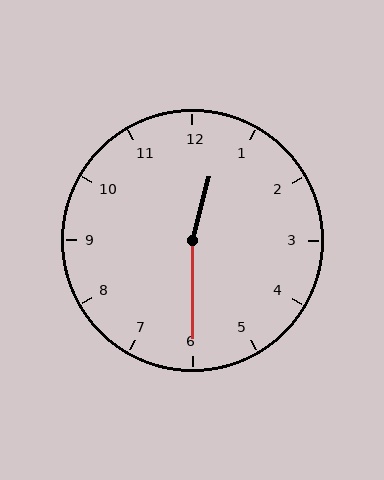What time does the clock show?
12:30.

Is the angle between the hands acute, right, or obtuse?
It is obtuse.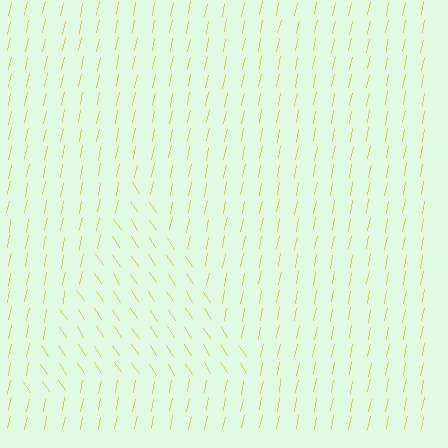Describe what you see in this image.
The image is filled with small yellow line segments. A triangle region in the image has lines oriented differently from the surrounding lines, creating a visible texture boundary.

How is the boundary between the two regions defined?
The boundary is defined purely by a change in line orientation (approximately 45 degrees difference). All lines are the same color and thickness.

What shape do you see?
I see a triangle.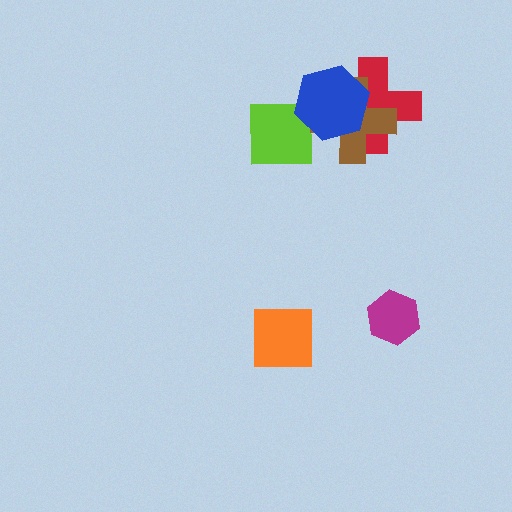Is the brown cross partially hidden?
Yes, it is partially covered by another shape.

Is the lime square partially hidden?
Yes, it is partially covered by another shape.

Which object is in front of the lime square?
The blue hexagon is in front of the lime square.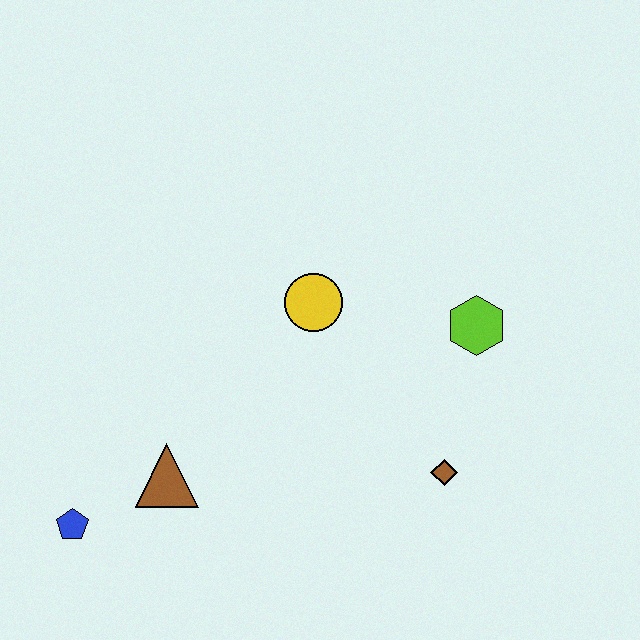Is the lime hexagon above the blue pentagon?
Yes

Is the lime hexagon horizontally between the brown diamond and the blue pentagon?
No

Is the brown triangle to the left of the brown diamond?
Yes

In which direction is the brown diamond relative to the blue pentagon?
The brown diamond is to the right of the blue pentagon.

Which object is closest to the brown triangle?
The blue pentagon is closest to the brown triangle.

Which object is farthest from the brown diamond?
The blue pentagon is farthest from the brown diamond.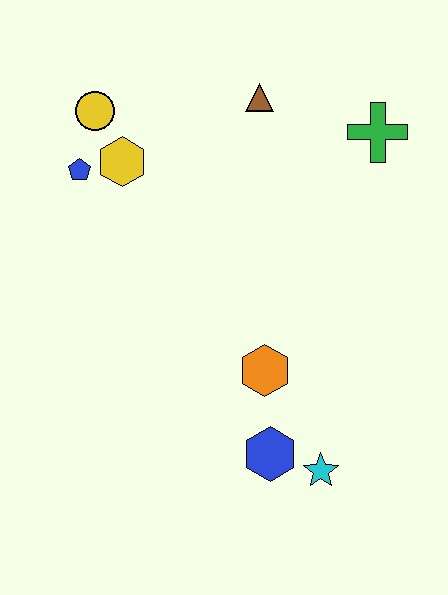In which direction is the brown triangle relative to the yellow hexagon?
The brown triangle is to the right of the yellow hexagon.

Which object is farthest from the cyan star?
The yellow circle is farthest from the cyan star.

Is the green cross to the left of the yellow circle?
No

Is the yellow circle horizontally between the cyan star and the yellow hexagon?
No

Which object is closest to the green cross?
The brown triangle is closest to the green cross.